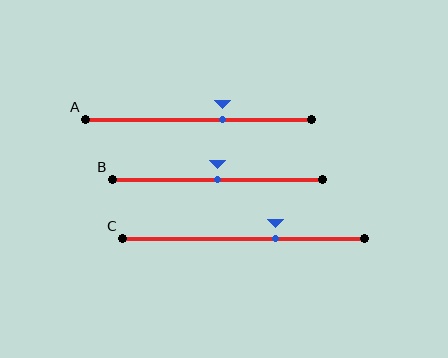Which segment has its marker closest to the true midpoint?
Segment B has its marker closest to the true midpoint.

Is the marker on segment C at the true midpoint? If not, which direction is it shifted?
No, the marker on segment C is shifted to the right by about 13% of the segment length.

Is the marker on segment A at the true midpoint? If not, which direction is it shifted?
No, the marker on segment A is shifted to the right by about 11% of the segment length.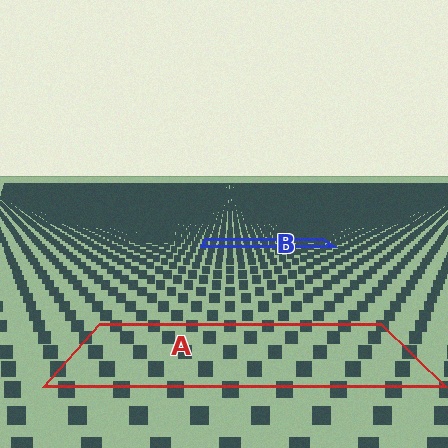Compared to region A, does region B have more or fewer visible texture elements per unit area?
Region B has more texture elements per unit area — they are packed more densely because it is farther away.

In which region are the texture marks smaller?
The texture marks are smaller in region B, because it is farther away.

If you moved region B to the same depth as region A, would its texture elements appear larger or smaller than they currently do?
They would appear larger. At a closer depth, the same texture elements are projected at a bigger on-screen size.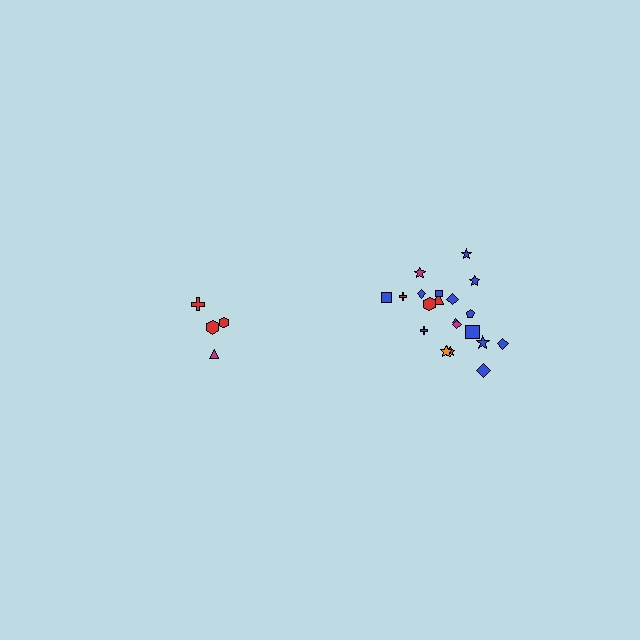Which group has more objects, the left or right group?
The right group.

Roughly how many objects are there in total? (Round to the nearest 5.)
Roughly 25 objects in total.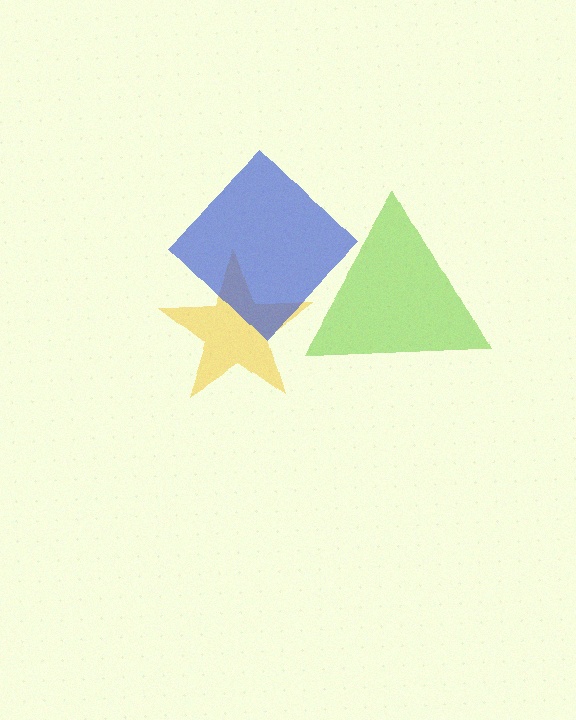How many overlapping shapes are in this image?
There are 3 overlapping shapes in the image.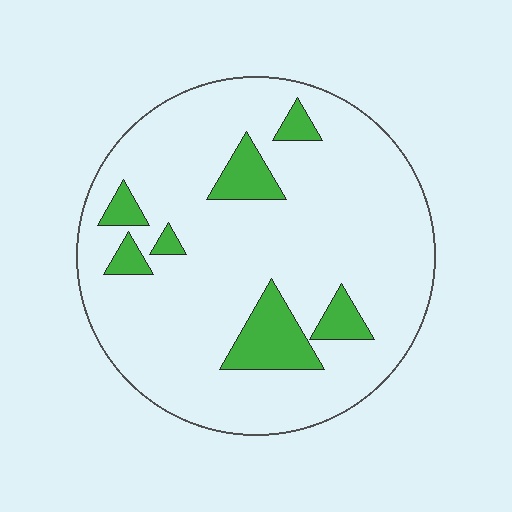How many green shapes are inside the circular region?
7.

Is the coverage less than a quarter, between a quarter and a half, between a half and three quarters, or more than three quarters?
Less than a quarter.